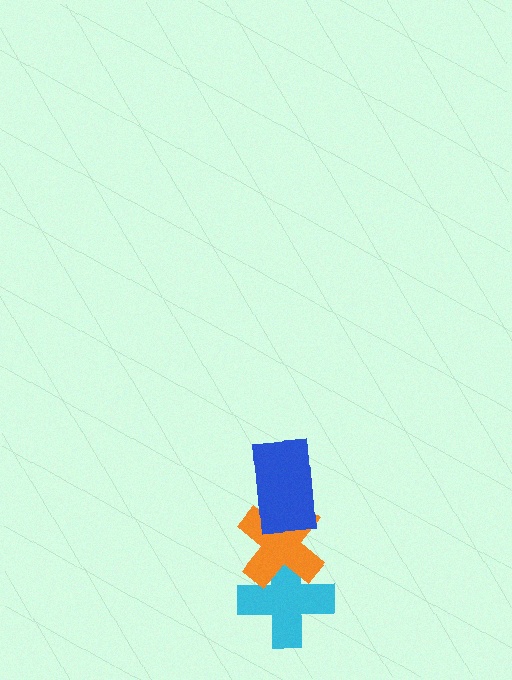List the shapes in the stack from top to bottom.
From top to bottom: the blue rectangle, the orange cross, the cyan cross.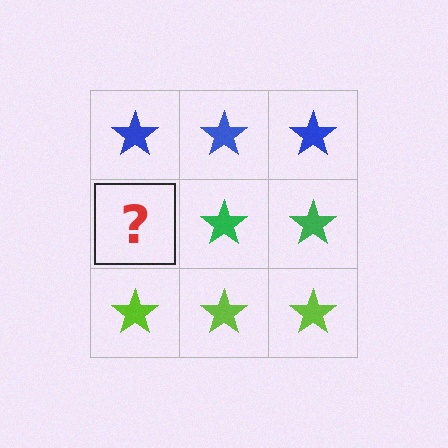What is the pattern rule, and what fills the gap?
The rule is that each row has a consistent color. The gap should be filled with a green star.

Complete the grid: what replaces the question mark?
The question mark should be replaced with a green star.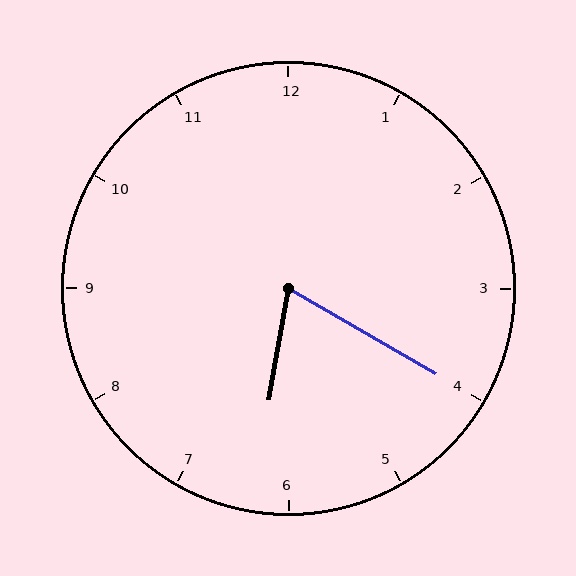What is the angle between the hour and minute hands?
Approximately 70 degrees.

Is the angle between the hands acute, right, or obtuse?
It is acute.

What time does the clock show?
6:20.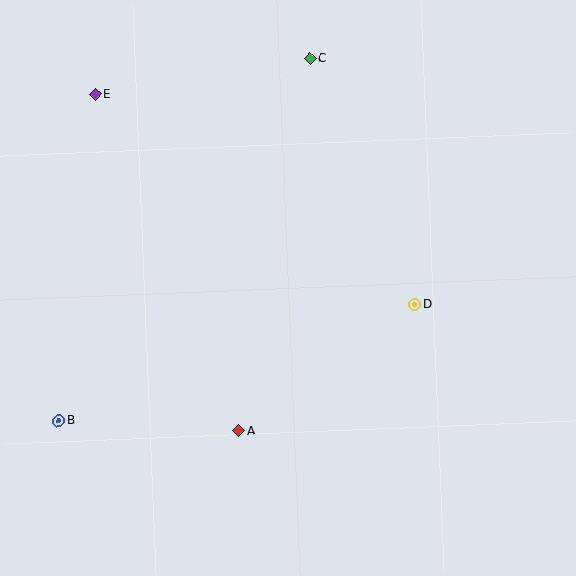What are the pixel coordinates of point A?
Point A is at (239, 431).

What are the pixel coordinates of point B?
Point B is at (59, 421).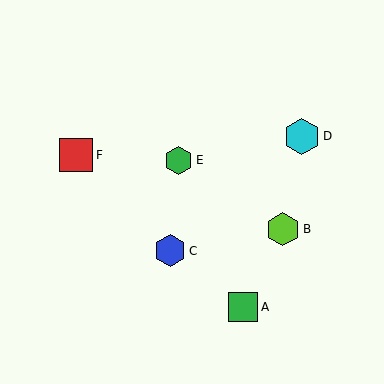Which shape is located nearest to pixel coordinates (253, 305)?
The green square (labeled A) at (243, 307) is nearest to that location.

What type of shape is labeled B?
Shape B is a lime hexagon.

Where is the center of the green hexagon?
The center of the green hexagon is at (178, 160).